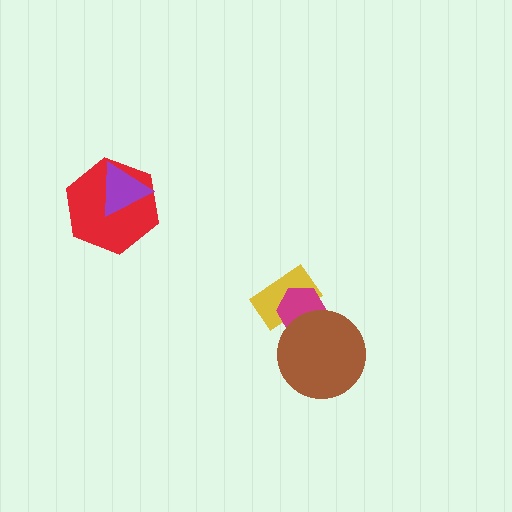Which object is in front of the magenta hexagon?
The brown circle is in front of the magenta hexagon.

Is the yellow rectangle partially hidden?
Yes, it is partially covered by another shape.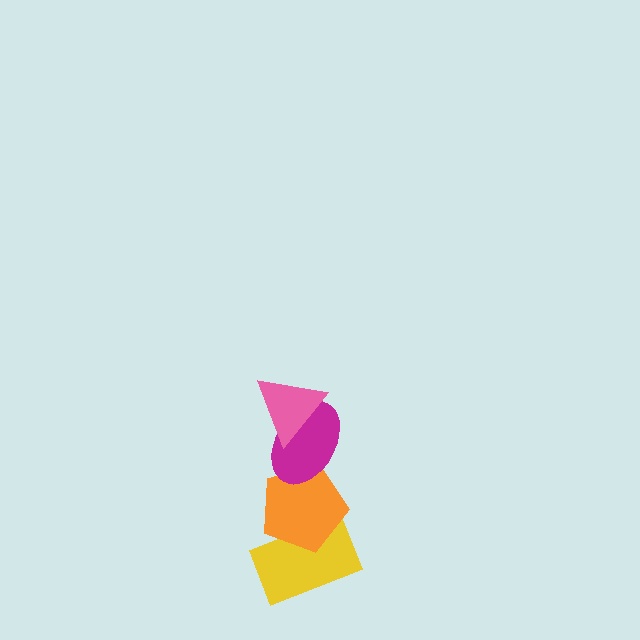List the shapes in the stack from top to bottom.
From top to bottom: the pink triangle, the magenta ellipse, the orange pentagon, the yellow rectangle.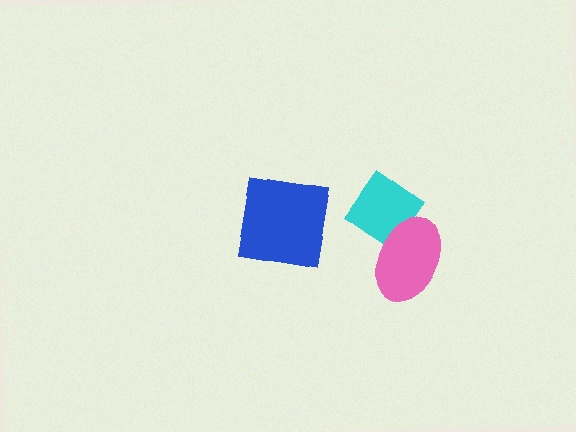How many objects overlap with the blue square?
0 objects overlap with the blue square.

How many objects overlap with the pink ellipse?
1 object overlaps with the pink ellipse.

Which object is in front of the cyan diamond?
The pink ellipse is in front of the cyan diamond.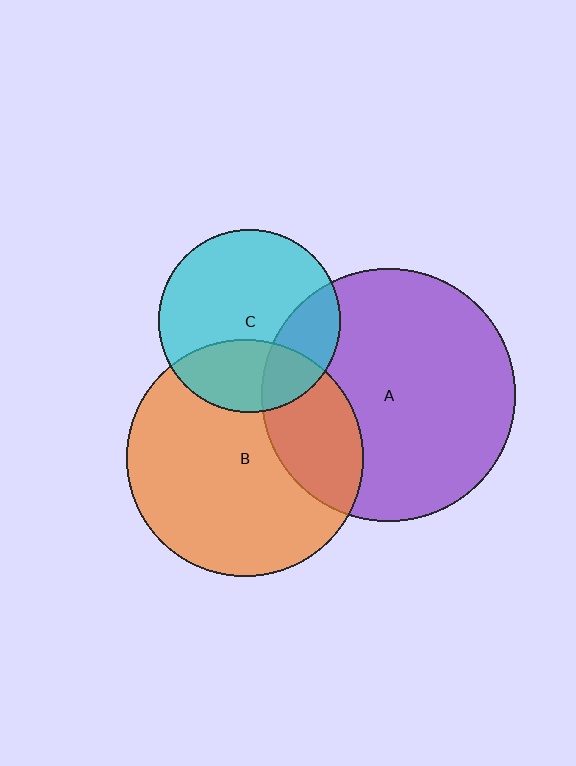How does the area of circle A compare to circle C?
Approximately 1.9 times.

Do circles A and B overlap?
Yes.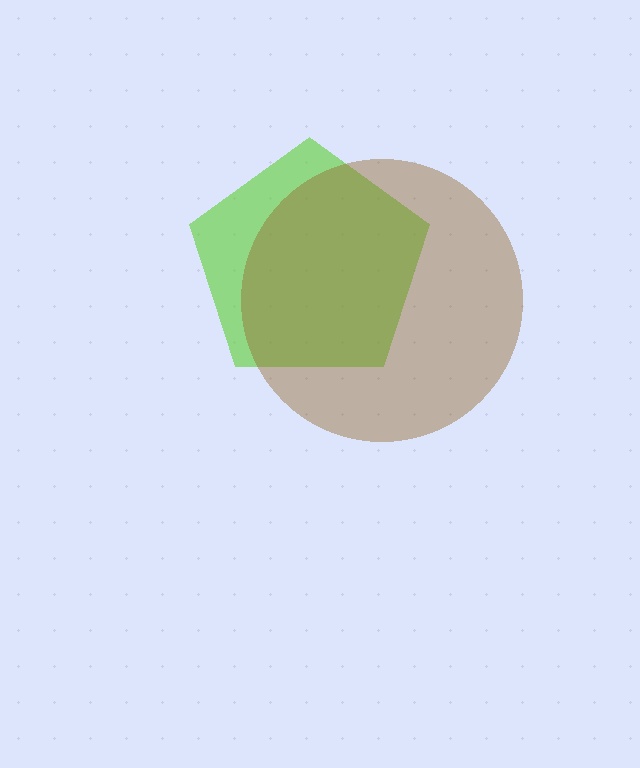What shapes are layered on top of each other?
The layered shapes are: a lime pentagon, a brown circle.